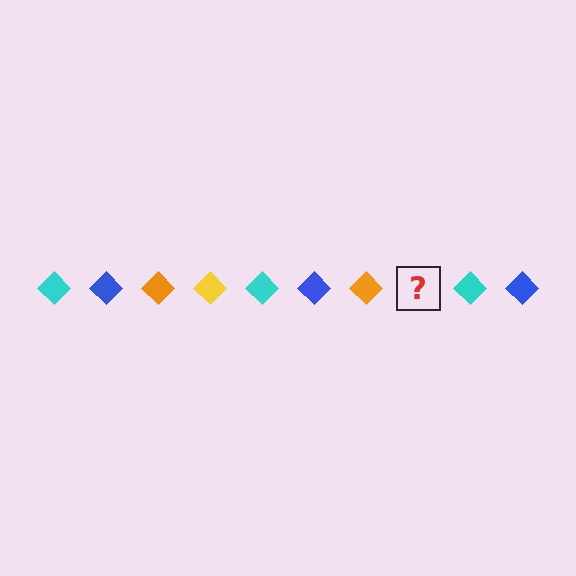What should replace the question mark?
The question mark should be replaced with a yellow diamond.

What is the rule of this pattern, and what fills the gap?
The rule is that the pattern cycles through cyan, blue, orange, yellow diamonds. The gap should be filled with a yellow diamond.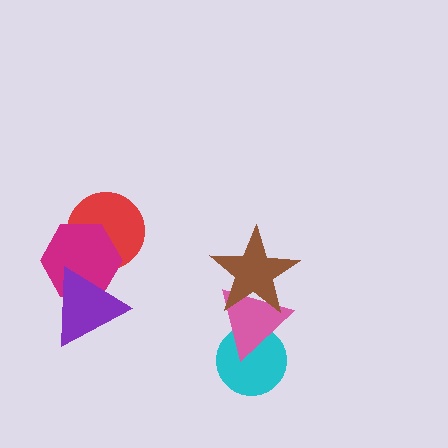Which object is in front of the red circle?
The magenta hexagon is in front of the red circle.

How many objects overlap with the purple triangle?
1 object overlaps with the purple triangle.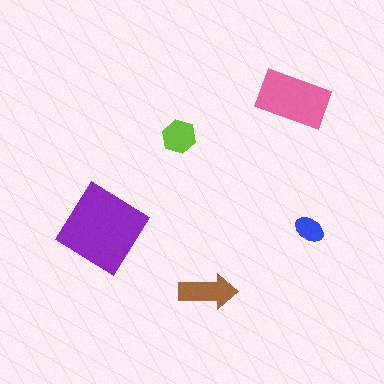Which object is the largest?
The purple diamond.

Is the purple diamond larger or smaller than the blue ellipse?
Larger.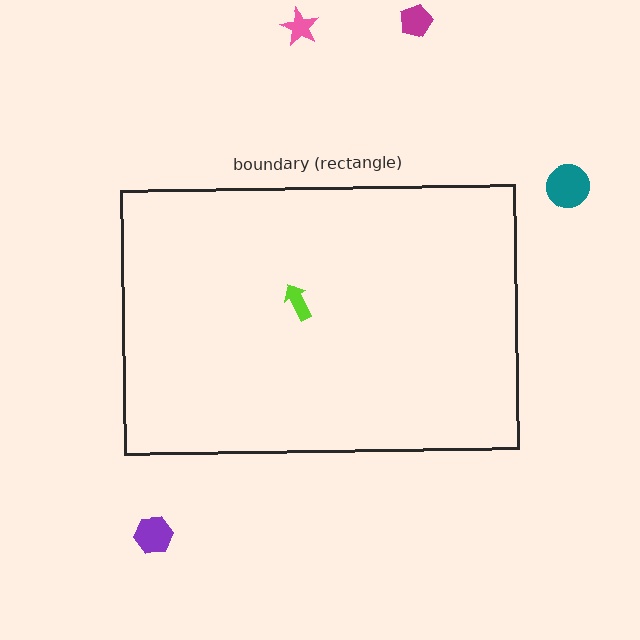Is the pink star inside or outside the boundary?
Outside.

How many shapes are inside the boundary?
1 inside, 4 outside.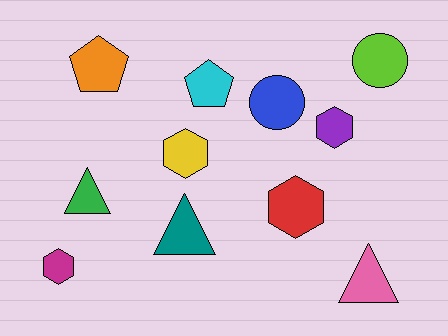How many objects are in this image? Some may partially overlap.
There are 11 objects.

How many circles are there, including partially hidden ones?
There are 2 circles.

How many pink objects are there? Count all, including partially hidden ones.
There is 1 pink object.